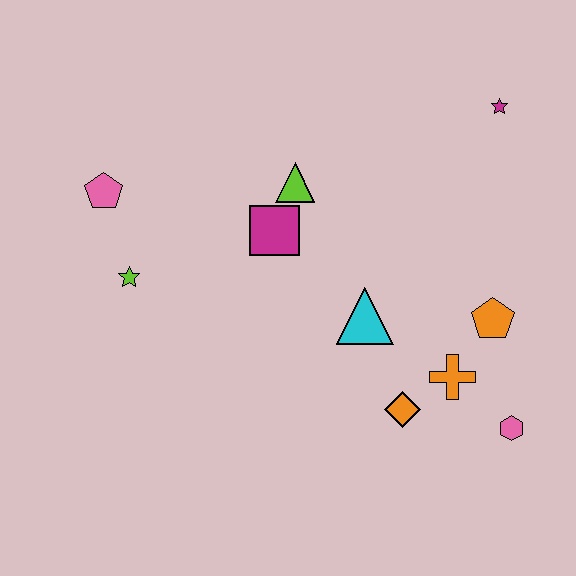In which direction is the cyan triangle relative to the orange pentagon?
The cyan triangle is to the left of the orange pentagon.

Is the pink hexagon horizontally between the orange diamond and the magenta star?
No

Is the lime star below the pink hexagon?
No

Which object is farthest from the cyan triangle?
The pink pentagon is farthest from the cyan triangle.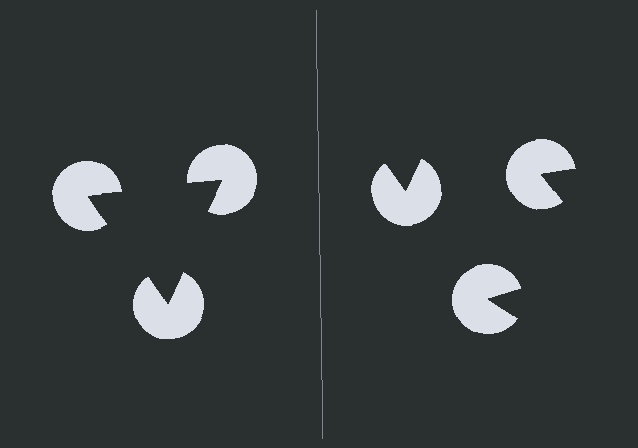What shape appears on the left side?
An illusory triangle.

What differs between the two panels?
The pac-man discs are positioned identically on both sides; only the wedge orientations differ. On the left they align to a triangle; on the right they are misaligned.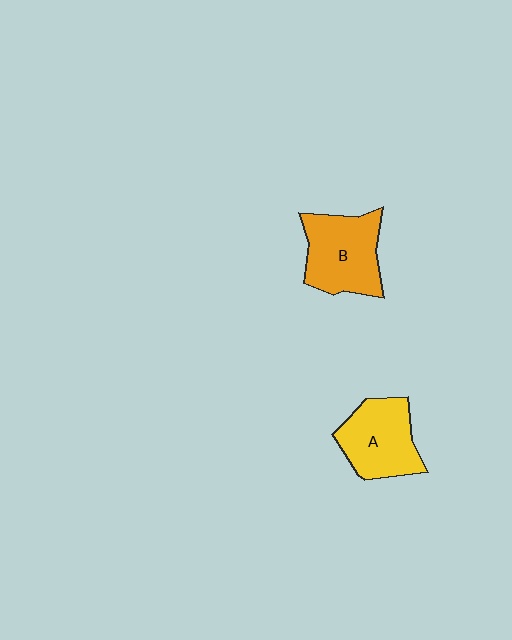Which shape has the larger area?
Shape B (orange).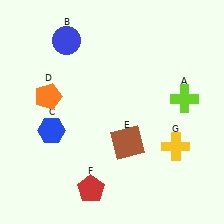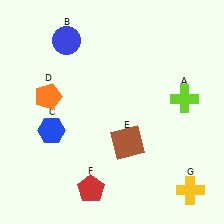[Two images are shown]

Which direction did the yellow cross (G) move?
The yellow cross (G) moved down.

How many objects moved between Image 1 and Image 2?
1 object moved between the two images.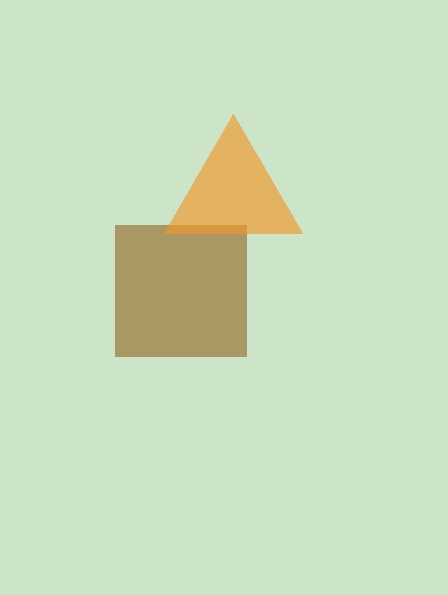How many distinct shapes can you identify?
There are 2 distinct shapes: a brown square, an orange triangle.